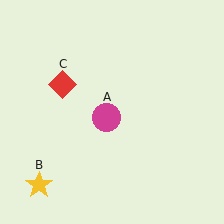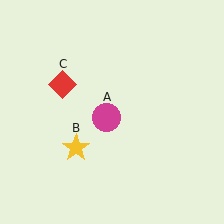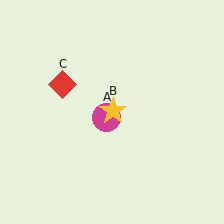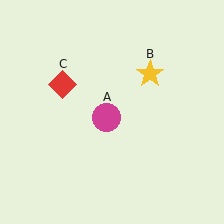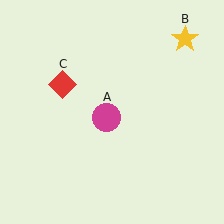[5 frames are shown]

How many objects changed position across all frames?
1 object changed position: yellow star (object B).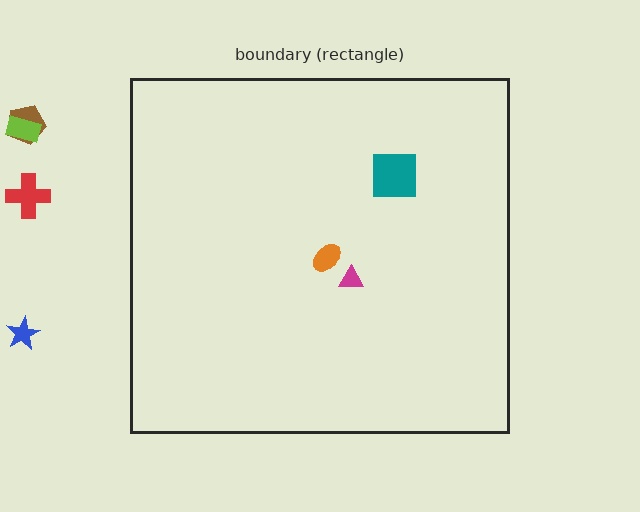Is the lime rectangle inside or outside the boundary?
Outside.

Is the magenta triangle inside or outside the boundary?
Inside.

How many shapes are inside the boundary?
3 inside, 4 outside.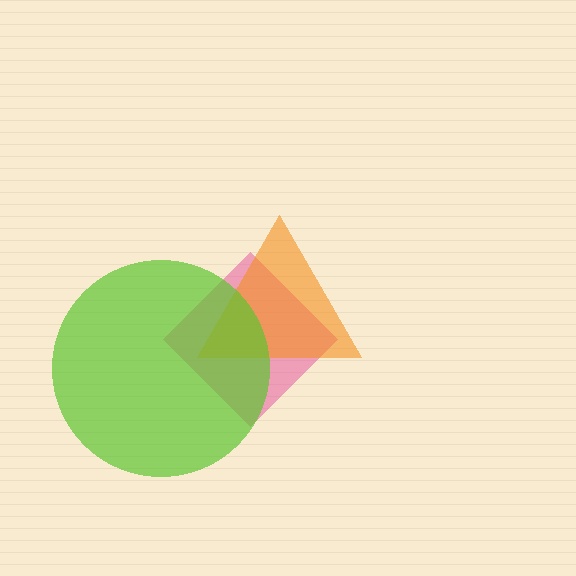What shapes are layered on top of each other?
The layered shapes are: a pink diamond, an orange triangle, a lime circle.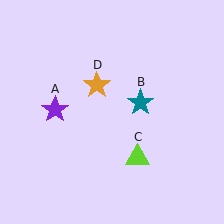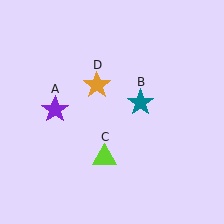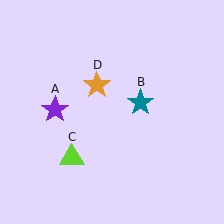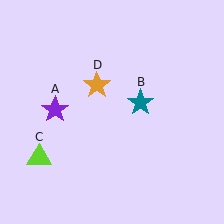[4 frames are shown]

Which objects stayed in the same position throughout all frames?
Purple star (object A) and teal star (object B) and orange star (object D) remained stationary.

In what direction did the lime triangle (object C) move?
The lime triangle (object C) moved left.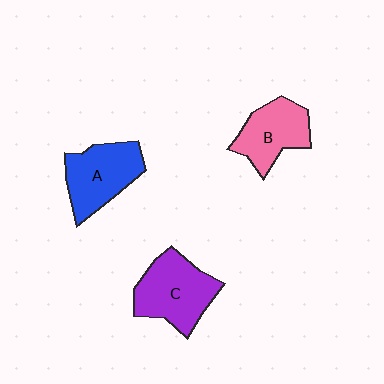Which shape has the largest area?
Shape C (purple).